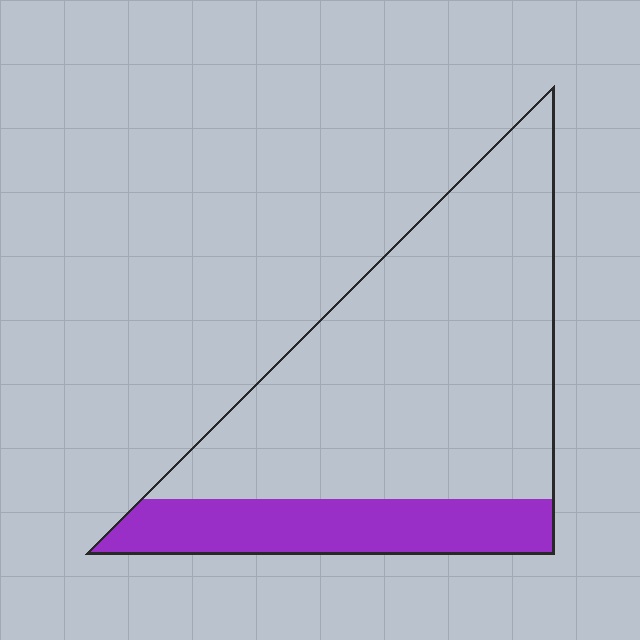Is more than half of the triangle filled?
No.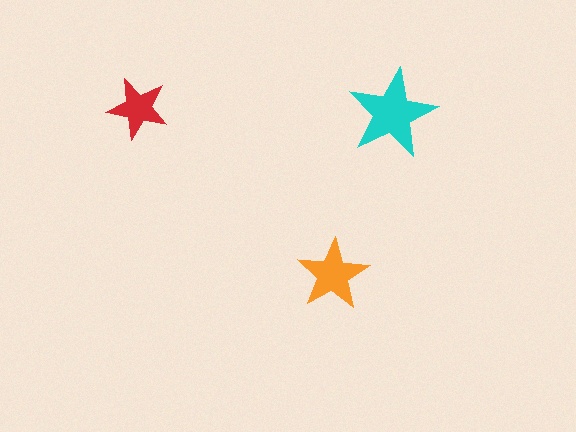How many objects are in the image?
There are 3 objects in the image.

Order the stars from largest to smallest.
the cyan one, the orange one, the red one.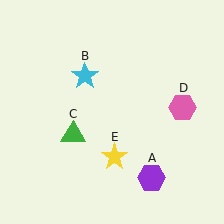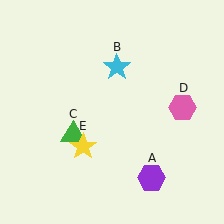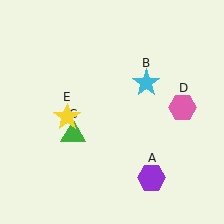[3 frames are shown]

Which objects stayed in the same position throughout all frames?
Purple hexagon (object A) and green triangle (object C) and pink hexagon (object D) remained stationary.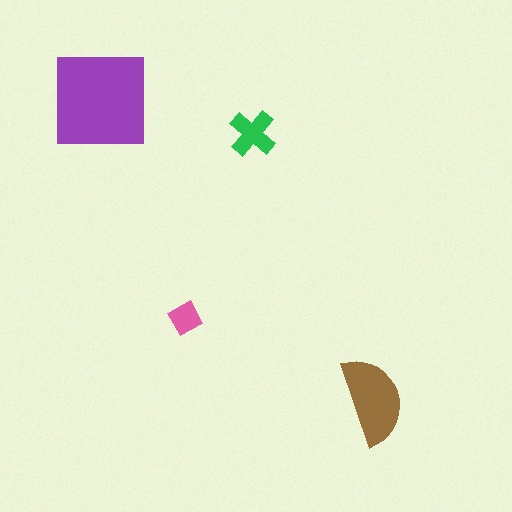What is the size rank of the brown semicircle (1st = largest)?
2nd.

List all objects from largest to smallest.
The purple square, the brown semicircle, the green cross, the pink diamond.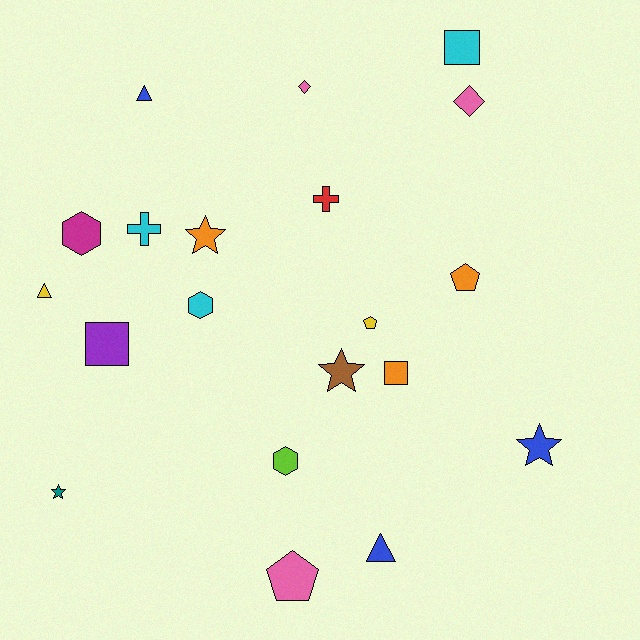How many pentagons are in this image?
There are 3 pentagons.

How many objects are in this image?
There are 20 objects.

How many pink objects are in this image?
There are 3 pink objects.